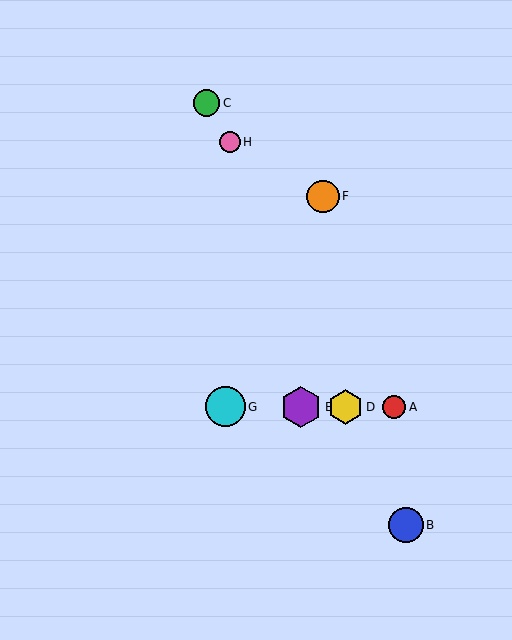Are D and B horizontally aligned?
No, D is at y≈407 and B is at y≈525.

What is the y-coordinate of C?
Object C is at y≈103.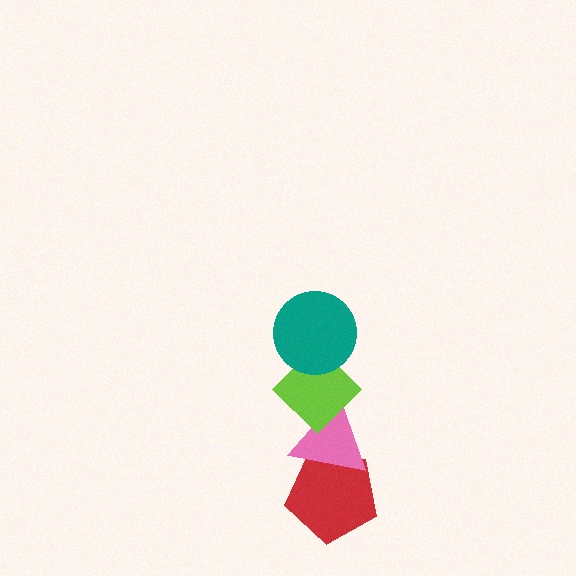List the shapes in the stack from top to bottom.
From top to bottom: the teal circle, the lime diamond, the pink triangle, the red pentagon.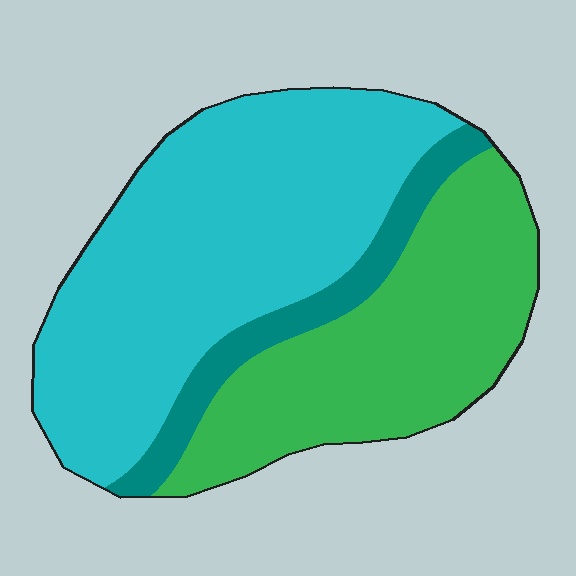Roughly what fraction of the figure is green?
Green takes up between a quarter and a half of the figure.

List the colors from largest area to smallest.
From largest to smallest: cyan, green, teal.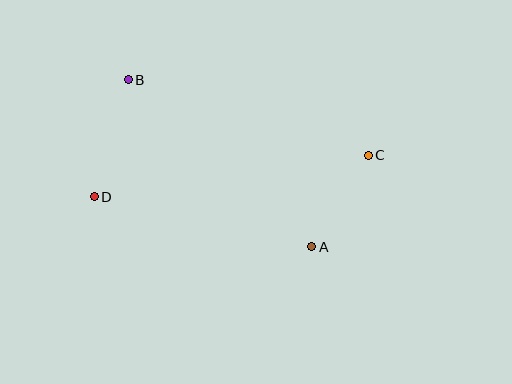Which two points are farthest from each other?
Points C and D are farthest from each other.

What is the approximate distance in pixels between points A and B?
The distance between A and B is approximately 248 pixels.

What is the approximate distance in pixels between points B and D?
The distance between B and D is approximately 122 pixels.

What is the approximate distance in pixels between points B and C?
The distance between B and C is approximately 251 pixels.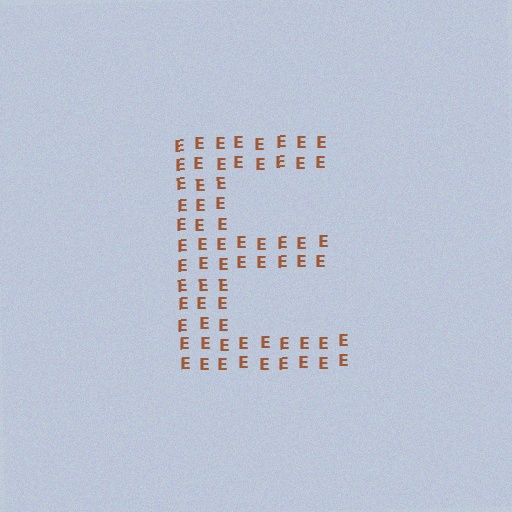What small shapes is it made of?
It is made of small letter E's.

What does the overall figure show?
The overall figure shows the letter E.